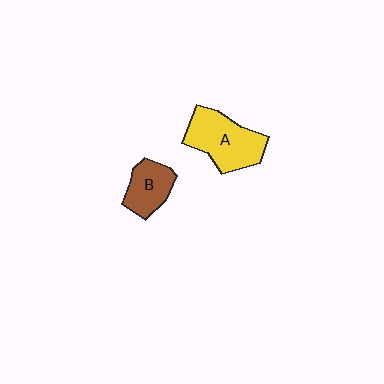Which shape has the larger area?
Shape A (yellow).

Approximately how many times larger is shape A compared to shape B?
Approximately 1.6 times.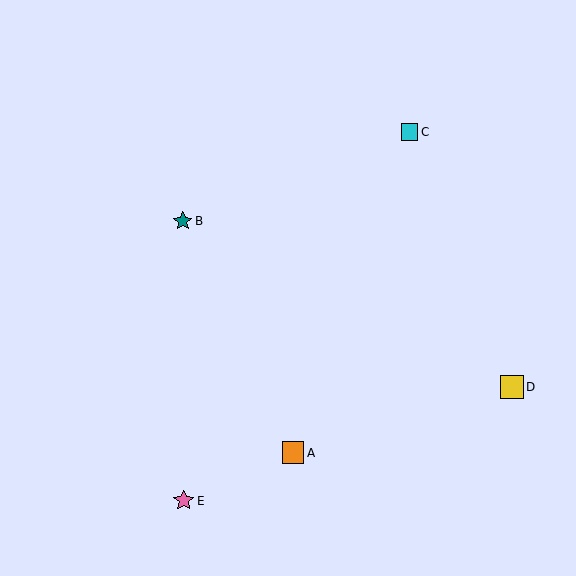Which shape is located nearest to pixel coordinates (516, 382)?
The yellow square (labeled D) at (512, 387) is nearest to that location.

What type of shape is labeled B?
Shape B is a teal star.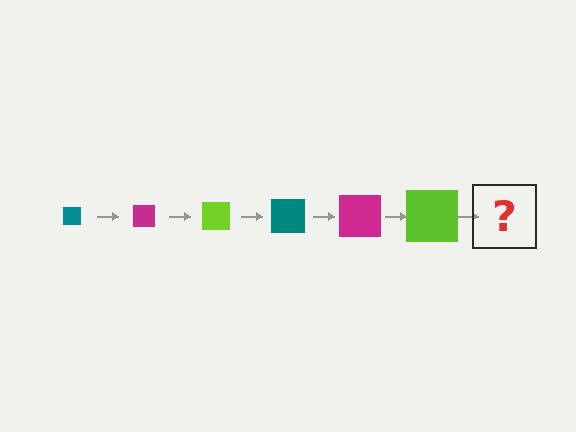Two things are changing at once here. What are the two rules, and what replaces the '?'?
The two rules are that the square grows larger each step and the color cycles through teal, magenta, and lime. The '?' should be a teal square, larger than the previous one.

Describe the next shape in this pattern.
It should be a teal square, larger than the previous one.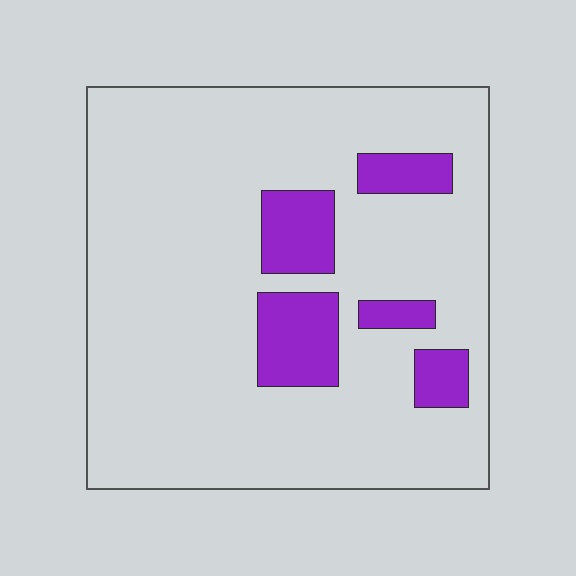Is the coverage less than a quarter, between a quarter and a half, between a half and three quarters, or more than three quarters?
Less than a quarter.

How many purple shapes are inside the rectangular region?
5.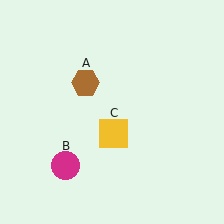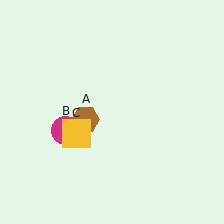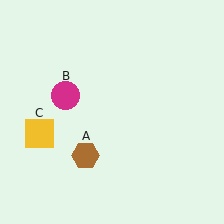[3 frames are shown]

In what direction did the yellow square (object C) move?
The yellow square (object C) moved left.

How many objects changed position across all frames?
3 objects changed position: brown hexagon (object A), magenta circle (object B), yellow square (object C).